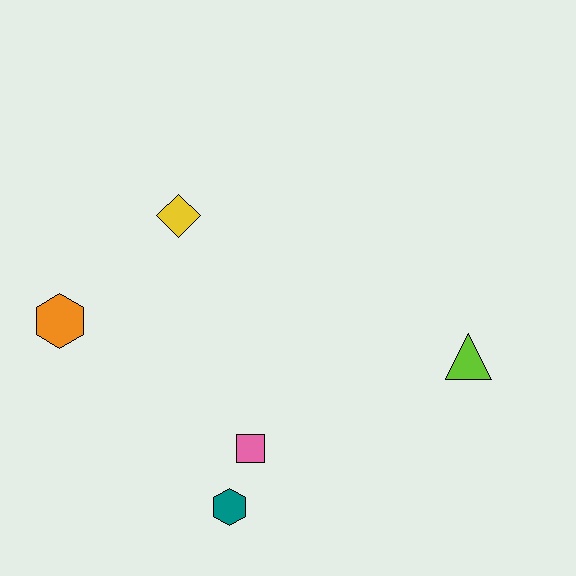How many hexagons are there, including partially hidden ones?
There are 2 hexagons.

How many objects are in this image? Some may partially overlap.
There are 5 objects.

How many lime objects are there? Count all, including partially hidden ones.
There is 1 lime object.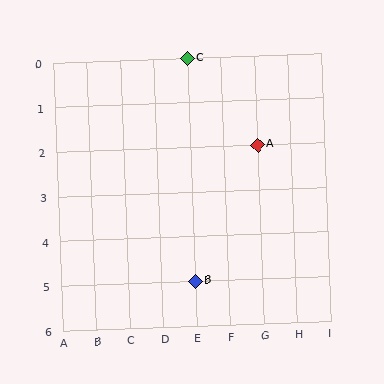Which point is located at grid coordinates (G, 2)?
Point A is at (G, 2).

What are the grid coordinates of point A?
Point A is at grid coordinates (G, 2).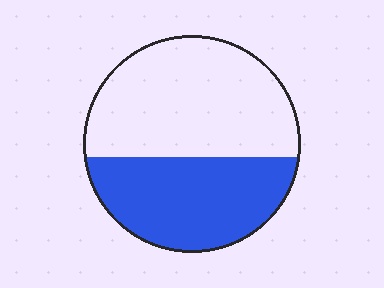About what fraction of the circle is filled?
About two fifths (2/5).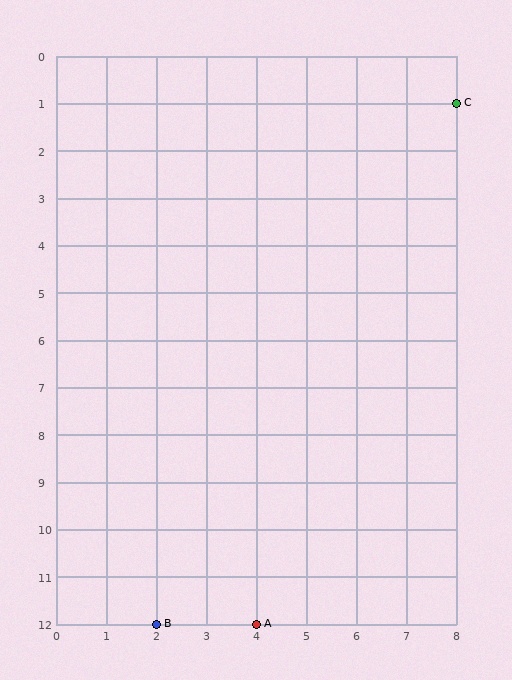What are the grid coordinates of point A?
Point A is at grid coordinates (4, 12).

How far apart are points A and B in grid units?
Points A and B are 2 columns apart.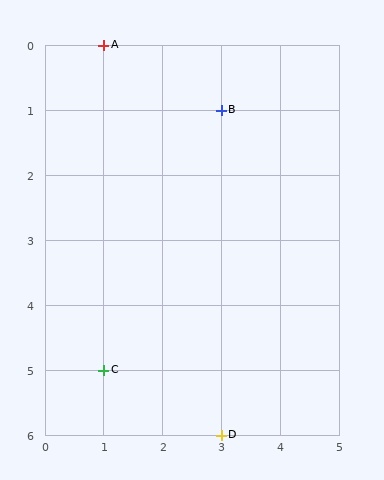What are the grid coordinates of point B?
Point B is at grid coordinates (3, 1).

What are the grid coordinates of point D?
Point D is at grid coordinates (3, 6).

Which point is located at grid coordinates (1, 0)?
Point A is at (1, 0).